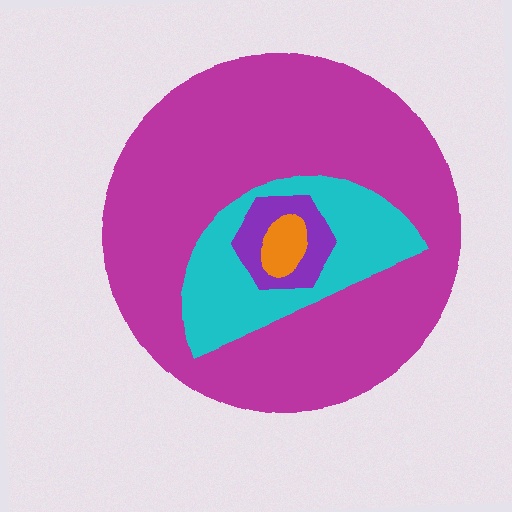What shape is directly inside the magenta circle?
The cyan semicircle.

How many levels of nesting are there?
4.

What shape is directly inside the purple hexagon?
The orange ellipse.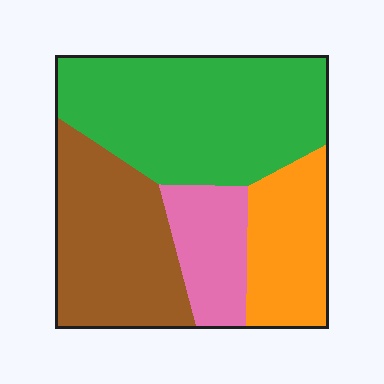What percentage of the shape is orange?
Orange takes up about one sixth (1/6) of the shape.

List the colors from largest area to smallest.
From largest to smallest: green, brown, orange, pink.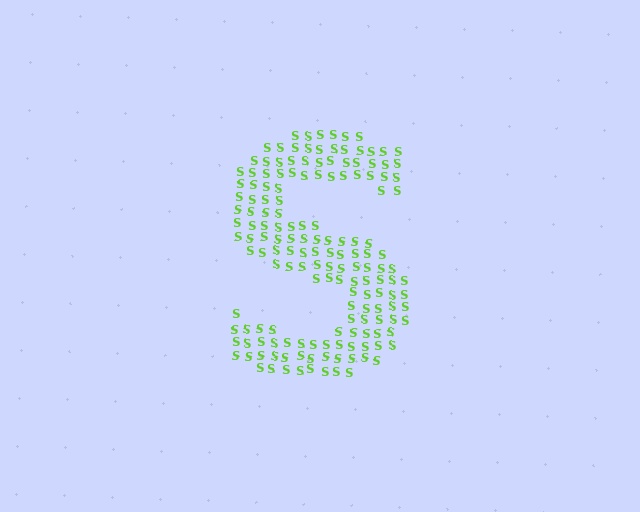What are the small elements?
The small elements are letter S's.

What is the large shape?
The large shape is the letter S.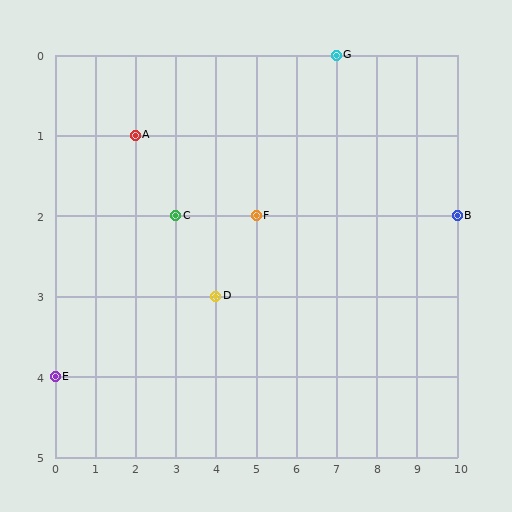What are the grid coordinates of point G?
Point G is at grid coordinates (7, 0).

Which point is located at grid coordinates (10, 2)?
Point B is at (10, 2).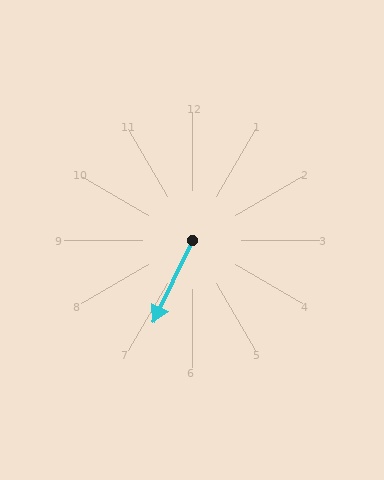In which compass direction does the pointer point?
Southwest.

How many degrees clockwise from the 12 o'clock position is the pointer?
Approximately 205 degrees.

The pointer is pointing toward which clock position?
Roughly 7 o'clock.